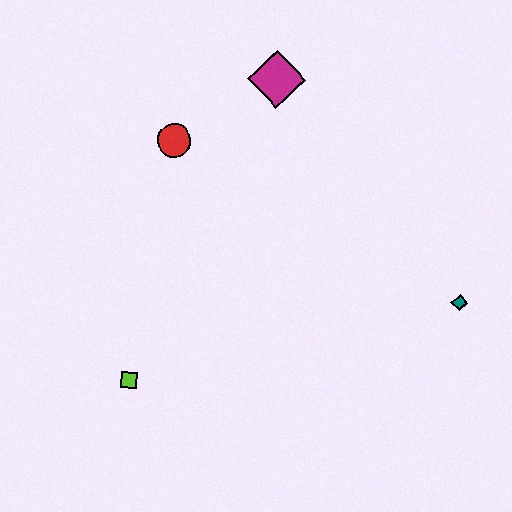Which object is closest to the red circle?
The magenta diamond is closest to the red circle.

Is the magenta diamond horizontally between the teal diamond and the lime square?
Yes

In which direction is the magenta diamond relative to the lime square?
The magenta diamond is above the lime square.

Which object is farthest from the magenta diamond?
The lime square is farthest from the magenta diamond.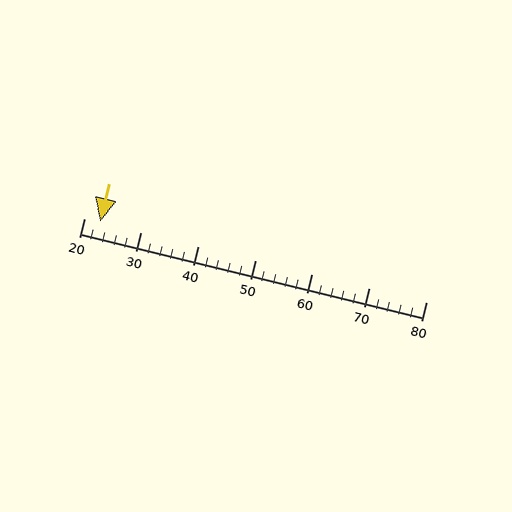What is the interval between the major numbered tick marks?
The major tick marks are spaced 10 units apart.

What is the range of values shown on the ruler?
The ruler shows values from 20 to 80.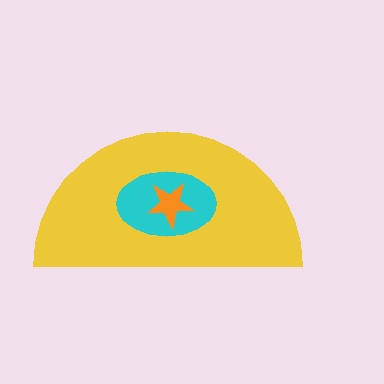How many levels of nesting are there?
3.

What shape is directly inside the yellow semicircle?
The cyan ellipse.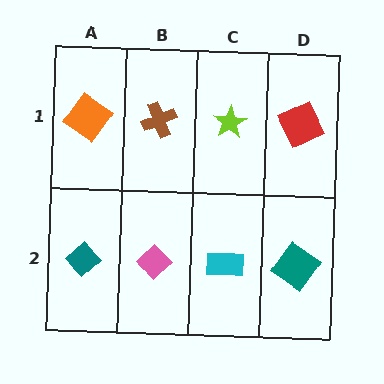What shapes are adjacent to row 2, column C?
A lime star (row 1, column C), a pink diamond (row 2, column B), a teal diamond (row 2, column D).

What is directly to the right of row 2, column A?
A pink diamond.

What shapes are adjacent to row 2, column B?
A brown cross (row 1, column B), a teal diamond (row 2, column A), a cyan rectangle (row 2, column C).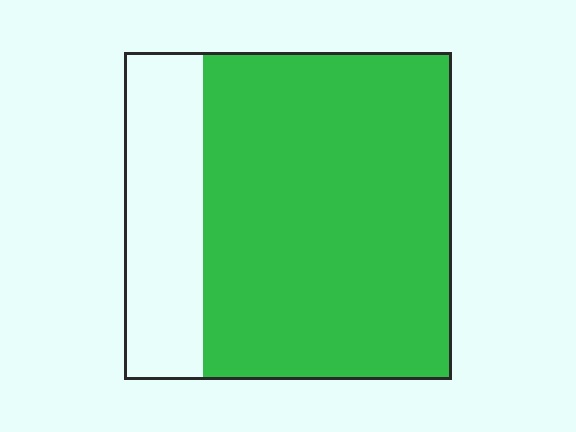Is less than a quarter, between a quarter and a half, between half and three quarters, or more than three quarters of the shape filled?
More than three quarters.